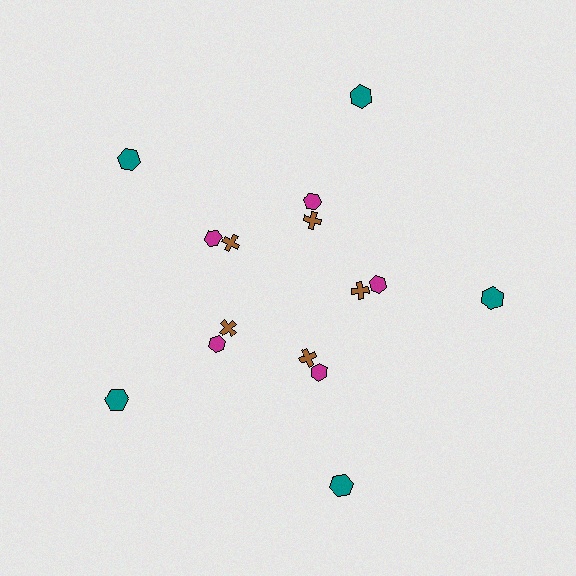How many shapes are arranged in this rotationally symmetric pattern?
There are 15 shapes, arranged in 5 groups of 3.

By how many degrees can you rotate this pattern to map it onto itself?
The pattern maps onto itself every 72 degrees of rotation.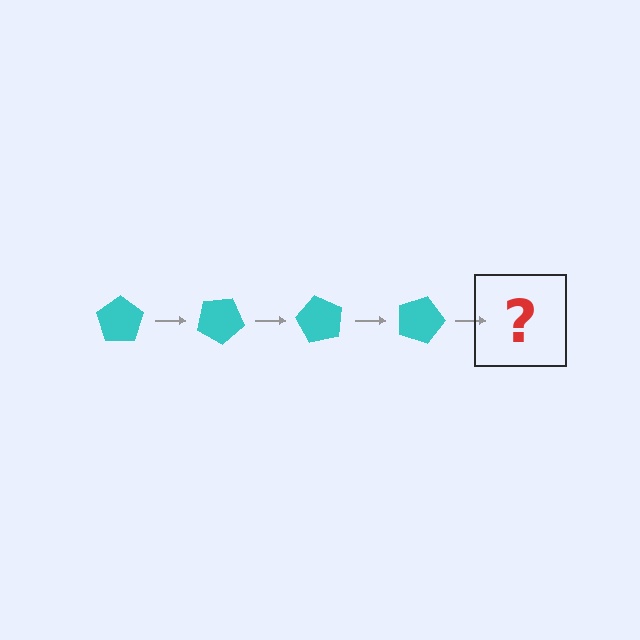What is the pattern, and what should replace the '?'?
The pattern is that the pentagon rotates 30 degrees each step. The '?' should be a cyan pentagon rotated 120 degrees.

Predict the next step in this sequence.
The next step is a cyan pentagon rotated 120 degrees.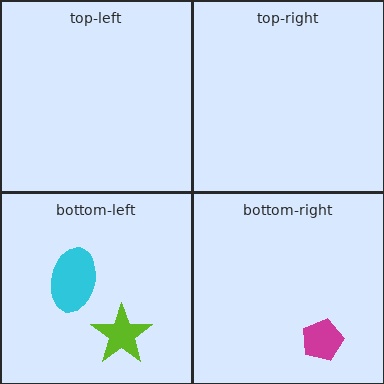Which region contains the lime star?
The bottom-left region.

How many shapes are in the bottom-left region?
2.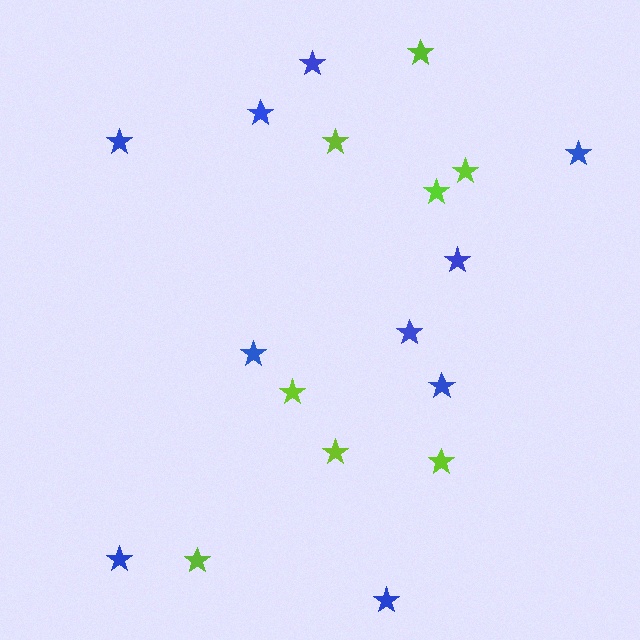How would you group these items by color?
There are 2 groups: one group of blue stars (10) and one group of lime stars (8).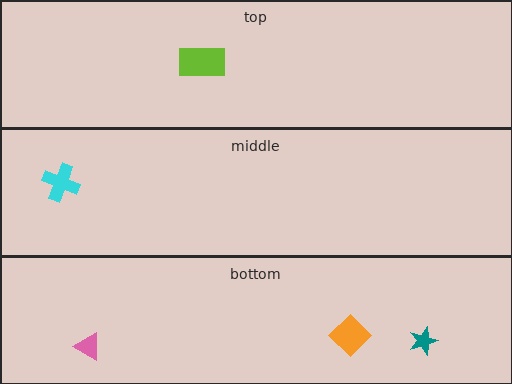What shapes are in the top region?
The lime rectangle.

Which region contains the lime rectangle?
The top region.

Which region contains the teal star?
The bottom region.